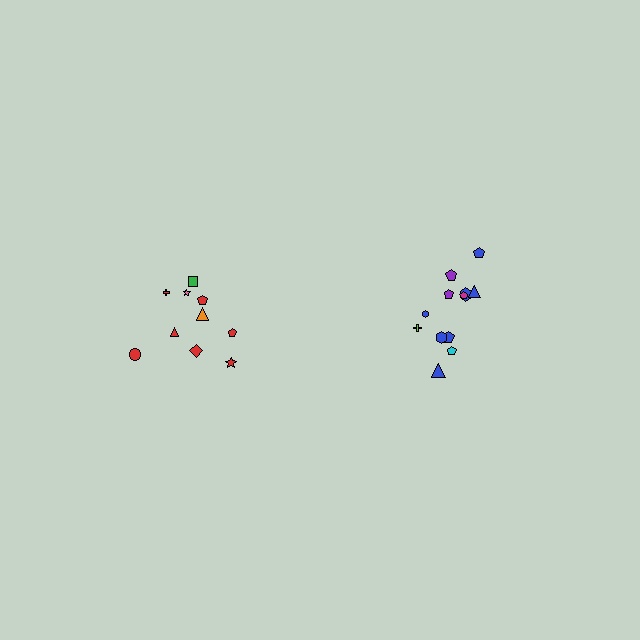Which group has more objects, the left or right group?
The right group.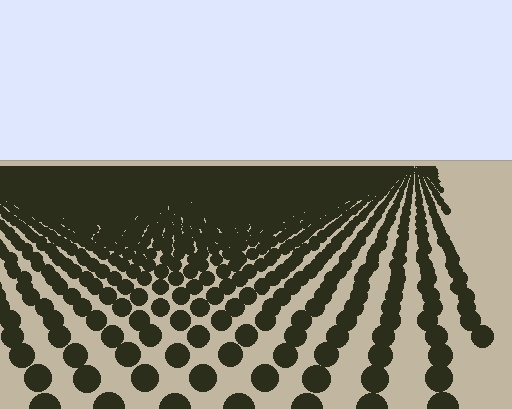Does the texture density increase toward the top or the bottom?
Density increases toward the top.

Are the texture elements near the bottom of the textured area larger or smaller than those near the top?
Larger. Near the bottom, elements are closer to the viewer and appear at a bigger on-screen size.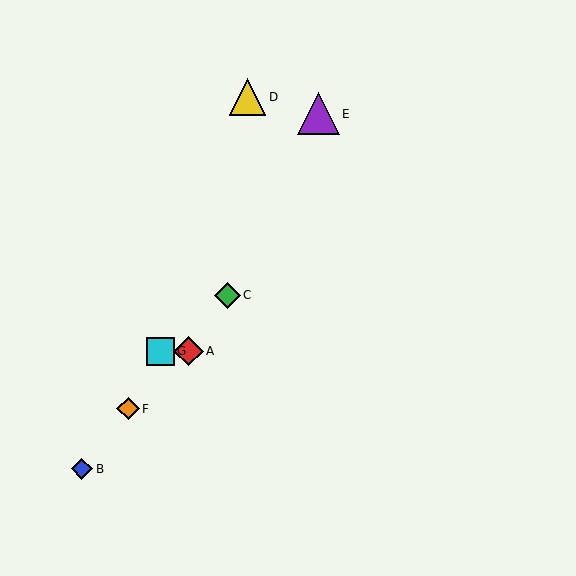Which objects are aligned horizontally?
Objects A, G are aligned horizontally.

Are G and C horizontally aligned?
No, G is at y≈351 and C is at y≈295.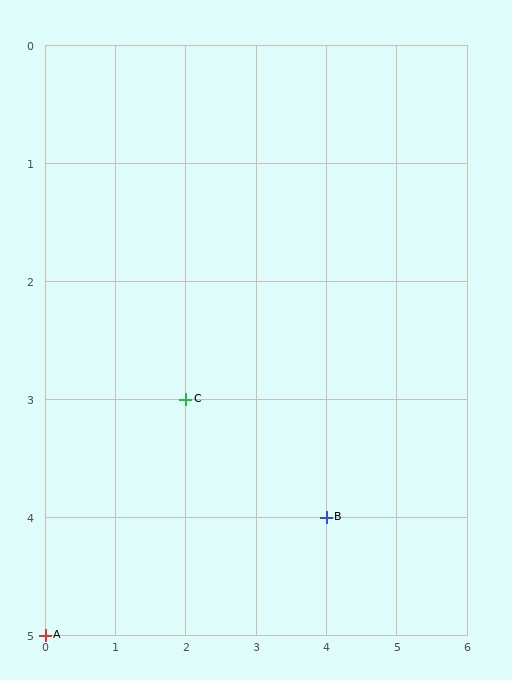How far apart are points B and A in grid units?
Points B and A are 4 columns and 1 row apart (about 4.1 grid units diagonally).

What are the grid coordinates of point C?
Point C is at grid coordinates (2, 3).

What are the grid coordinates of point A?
Point A is at grid coordinates (0, 5).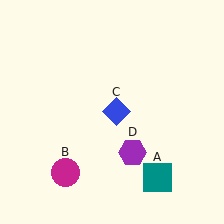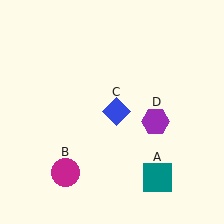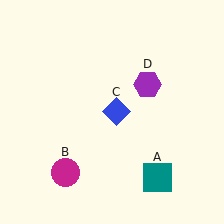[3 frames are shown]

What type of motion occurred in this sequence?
The purple hexagon (object D) rotated counterclockwise around the center of the scene.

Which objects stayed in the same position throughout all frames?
Teal square (object A) and magenta circle (object B) and blue diamond (object C) remained stationary.